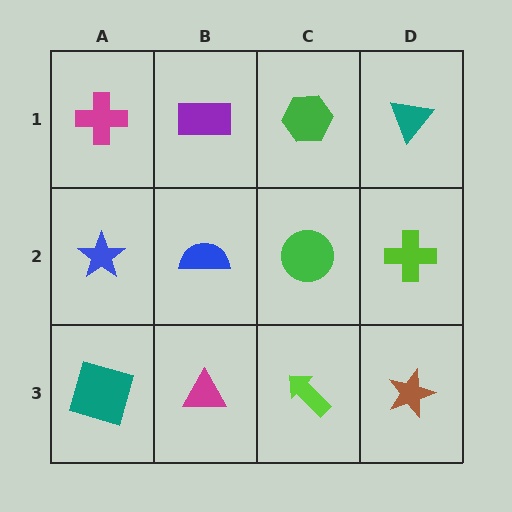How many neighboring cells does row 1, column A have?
2.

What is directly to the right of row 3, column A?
A magenta triangle.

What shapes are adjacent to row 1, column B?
A blue semicircle (row 2, column B), a magenta cross (row 1, column A), a green hexagon (row 1, column C).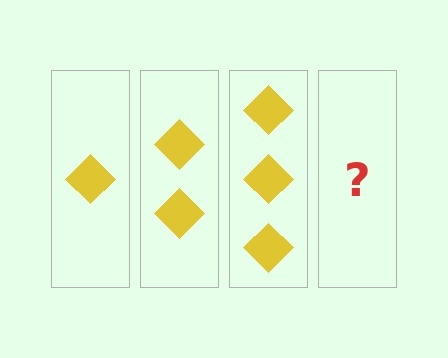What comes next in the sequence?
The next element should be 4 diamonds.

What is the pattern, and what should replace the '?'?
The pattern is that each step adds one more diamond. The '?' should be 4 diamonds.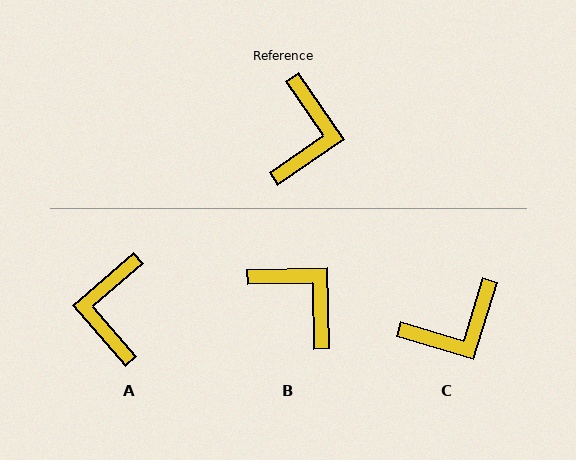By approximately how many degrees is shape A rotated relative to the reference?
Approximately 174 degrees clockwise.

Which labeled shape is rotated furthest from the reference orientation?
A, about 174 degrees away.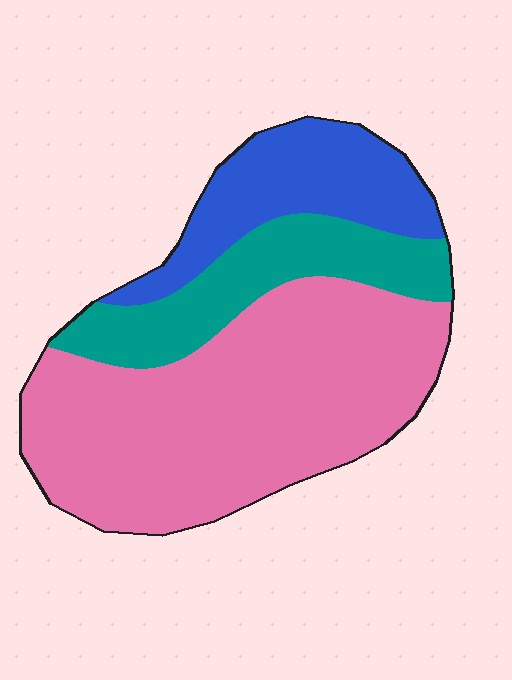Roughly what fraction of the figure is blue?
Blue covers about 20% of the figure.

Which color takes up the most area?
Pink, at roughly 60%.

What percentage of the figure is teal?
Teal takes up less than a quarter of the figure.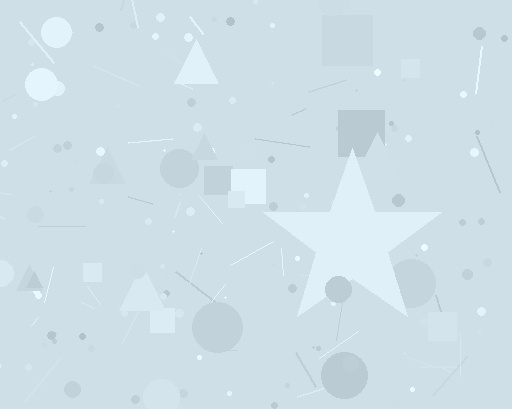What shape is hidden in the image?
A star is hidden in the image.